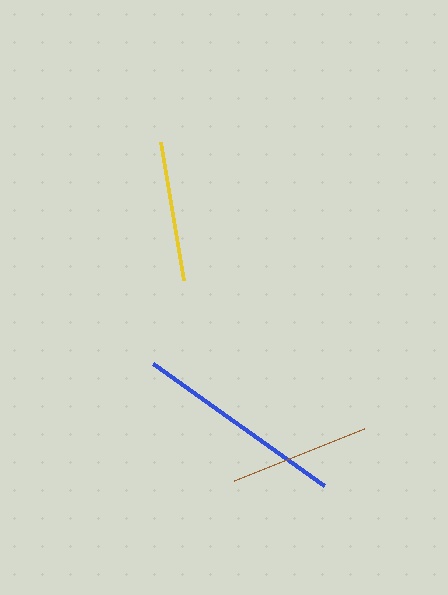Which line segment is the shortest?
The brown line is the shortest at approximately 140 pixels.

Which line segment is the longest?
The blue line is the longest at approximately 210 pixels.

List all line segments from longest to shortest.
From longest to shortest: blue, yellow, brown.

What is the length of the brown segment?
The brown segment is approximately 140 pixels long.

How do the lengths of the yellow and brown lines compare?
The yellow and brown lines are approximately the same length.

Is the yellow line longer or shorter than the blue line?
The blue line is longer than the yellow line.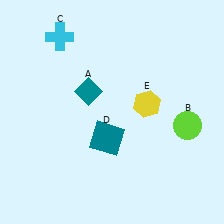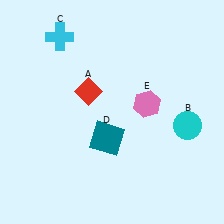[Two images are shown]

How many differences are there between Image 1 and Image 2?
There are 3 differences between the two images.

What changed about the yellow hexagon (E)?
In Image 1, E is yellow. In Image 2, it changed to pink.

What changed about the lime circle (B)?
In Image 1, B is lime. In Image 2, it changed to cyan.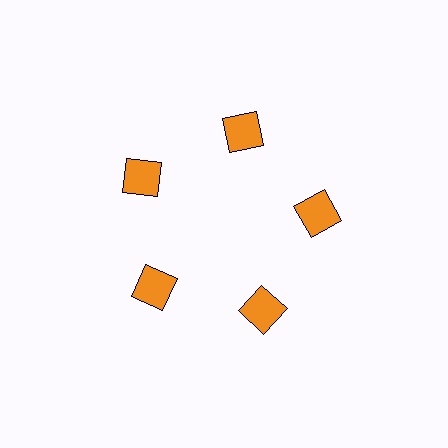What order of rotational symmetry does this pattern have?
This pattern has 5-fold rotational symmetry.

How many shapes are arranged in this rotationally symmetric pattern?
There are 5 shapes, arranged in 5 groups of 1.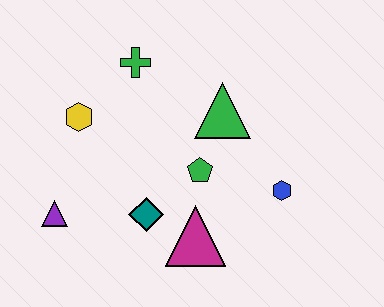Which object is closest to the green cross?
The yellow hexagon is closest to the green cross.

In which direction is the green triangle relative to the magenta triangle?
The green triangle is above the magenta triangle.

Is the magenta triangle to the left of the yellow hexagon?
No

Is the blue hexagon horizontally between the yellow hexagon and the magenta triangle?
No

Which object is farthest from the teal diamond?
The green cross is farthest from the teal diamond.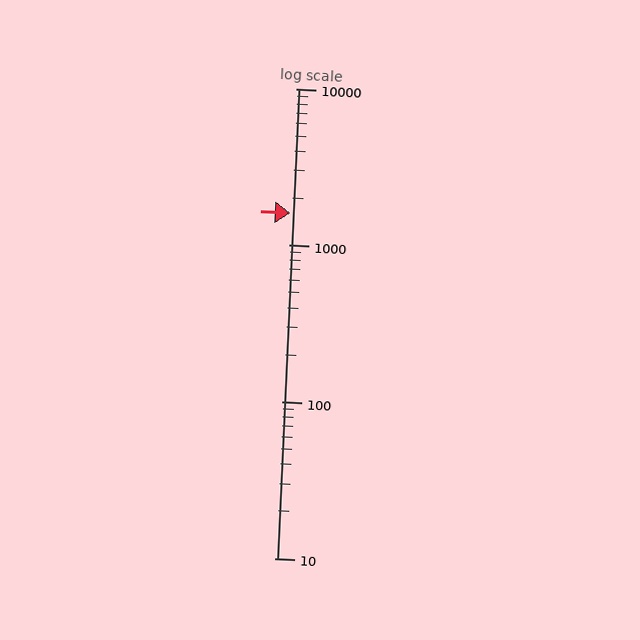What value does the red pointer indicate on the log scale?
The pointer indicates approximately 1600.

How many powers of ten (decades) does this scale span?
The scale spans 3 decades, from 10 to 10000.